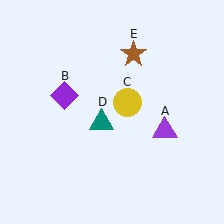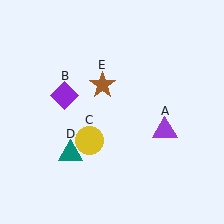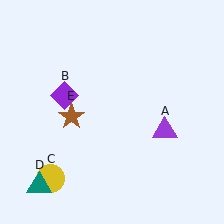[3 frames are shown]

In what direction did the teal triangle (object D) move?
The teal triangle (object D) moved down and to the left.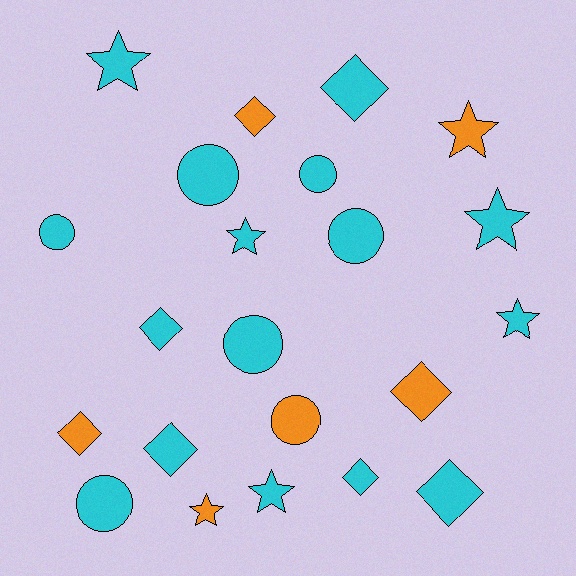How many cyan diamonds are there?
There are 5 cyan diamonds.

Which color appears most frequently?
Cyan, with 16 objects.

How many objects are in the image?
There are 22 objects.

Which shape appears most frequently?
Diamond, with 8 objects.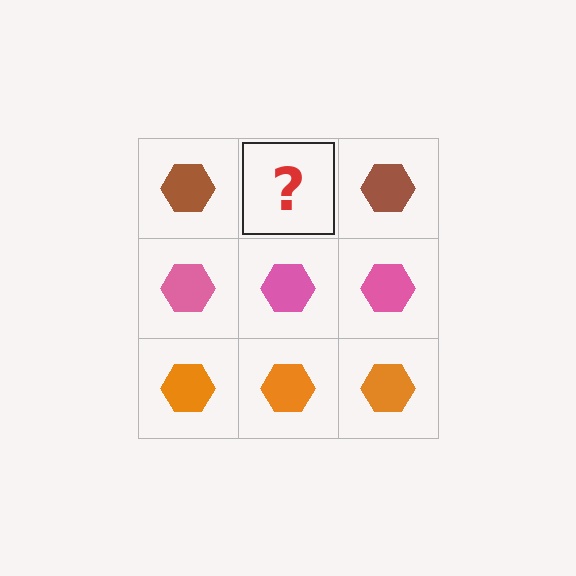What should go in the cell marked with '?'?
The missing cell should contain a brown hexagon.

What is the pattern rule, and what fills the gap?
The rule is that each row has a consistent color. The gap should be filled with a brown hexagon.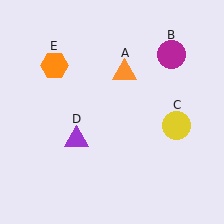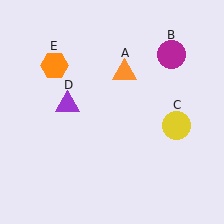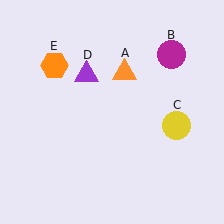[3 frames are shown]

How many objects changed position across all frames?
1 object changed position: purple triangle (object D).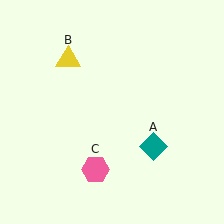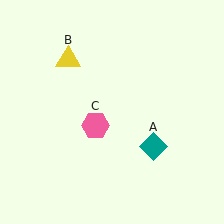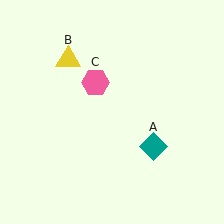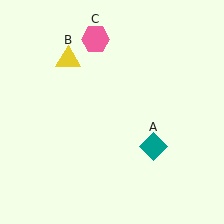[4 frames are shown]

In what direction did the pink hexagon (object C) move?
The pink hexagon (object C) moved up.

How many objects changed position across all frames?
1 object changed position: pink hexagon (object C).